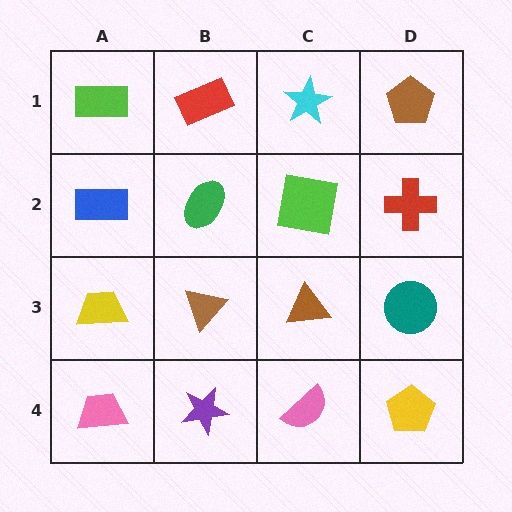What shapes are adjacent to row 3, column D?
A red cross (row 2, column D), a yellow pentagon (row 4, column D), a brown triangle (row 3, column C).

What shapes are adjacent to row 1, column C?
A lime square (row 2, column C), a red rectangle (row 1, column B), a brown pentagon (row 1, column D).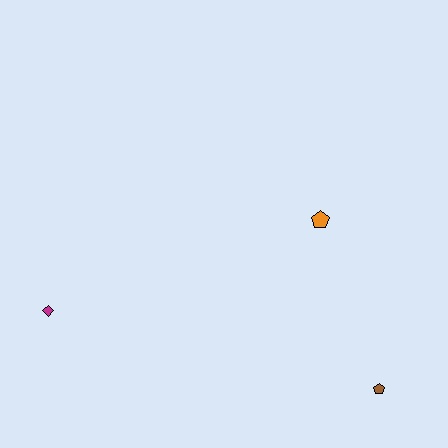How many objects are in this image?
There are 3 objects.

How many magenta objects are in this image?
There is 1 magenta object.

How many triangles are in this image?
There are no triangles.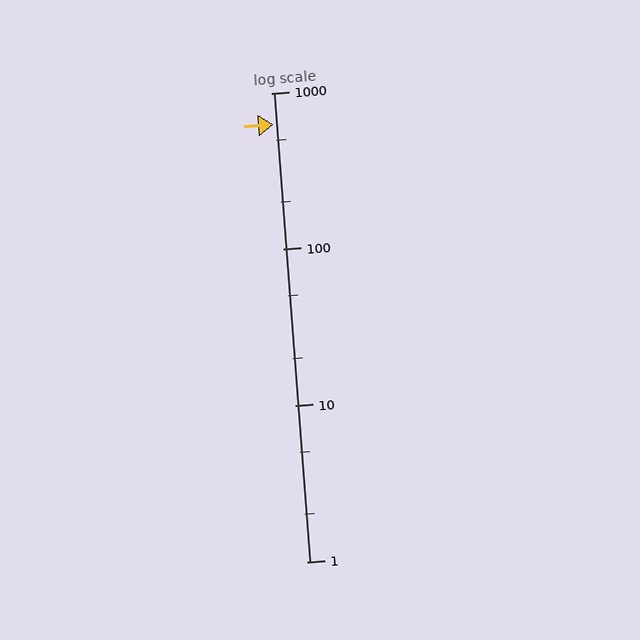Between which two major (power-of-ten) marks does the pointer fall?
The pointer is between 100 and 1000.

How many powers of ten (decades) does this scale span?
The scale spans 3 decades, from 1 to 1000.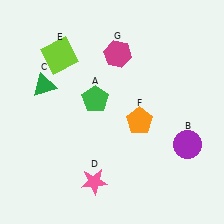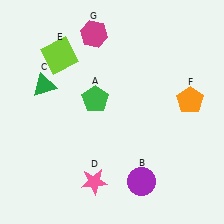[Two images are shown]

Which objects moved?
The objects that moved are: the purple circle (B), the orange pentagon (F), the magenta hexagon (G).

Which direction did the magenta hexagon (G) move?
The magenta hexagon (G) moved left.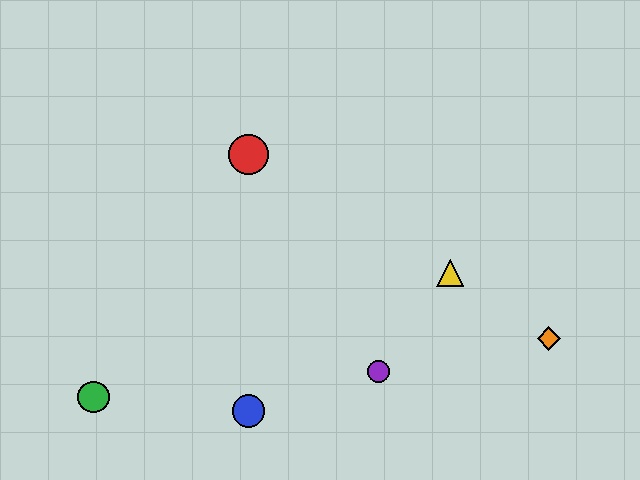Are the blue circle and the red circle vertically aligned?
Yes, both are at x≈248.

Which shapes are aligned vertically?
The red circle, the blue circle are aligned vertically.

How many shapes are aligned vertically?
2 shapes (the red circle, the blue circle) are aligned vertically.